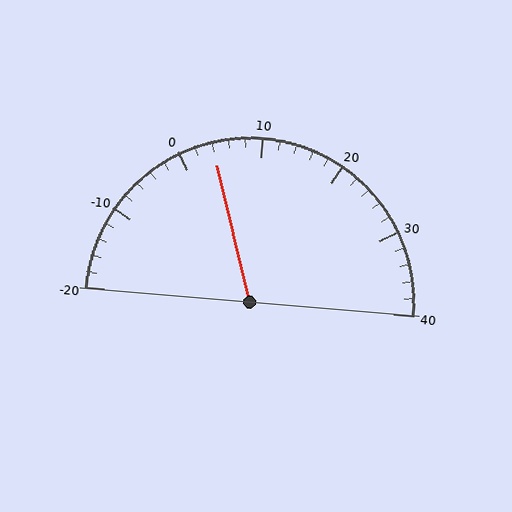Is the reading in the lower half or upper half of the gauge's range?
The reading is in the lower half of the range (-20 to 40).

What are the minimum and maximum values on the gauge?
The gauge ranges from -20 to 40.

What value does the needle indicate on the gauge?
The needle indicates approximately 4.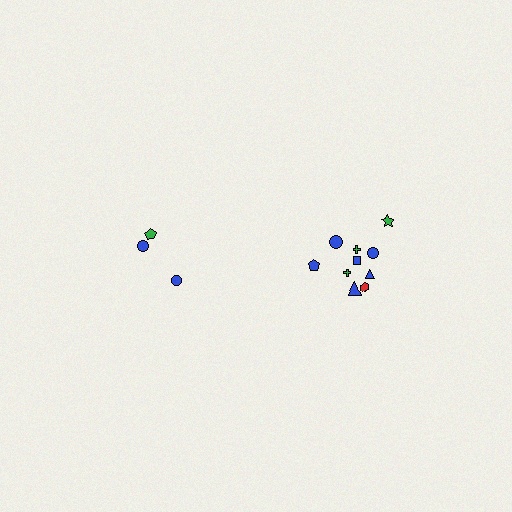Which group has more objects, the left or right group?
The right group.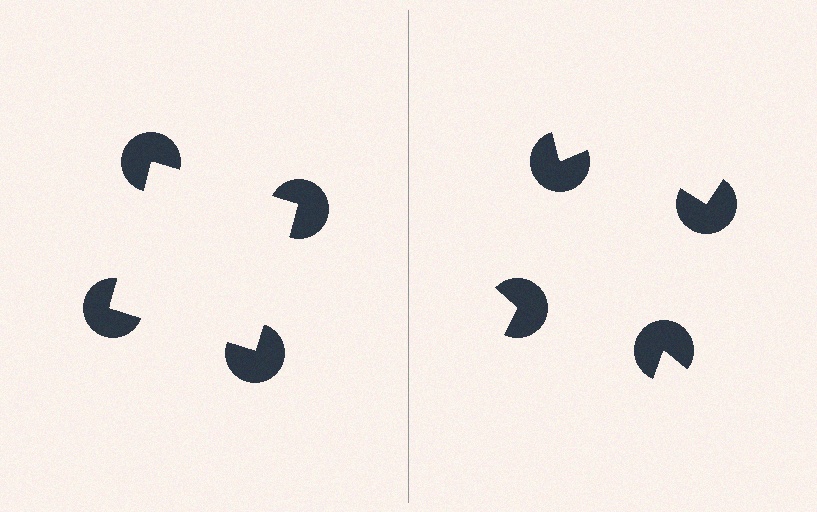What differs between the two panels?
The pac-man discs are positioned identically on both sides; only the wedge orientations differ. On the left they align to a square; on the right they are misaligned.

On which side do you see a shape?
An illusory square appears on the left side. On the right side the wedge cuts are rotated, so no coherent shape forms.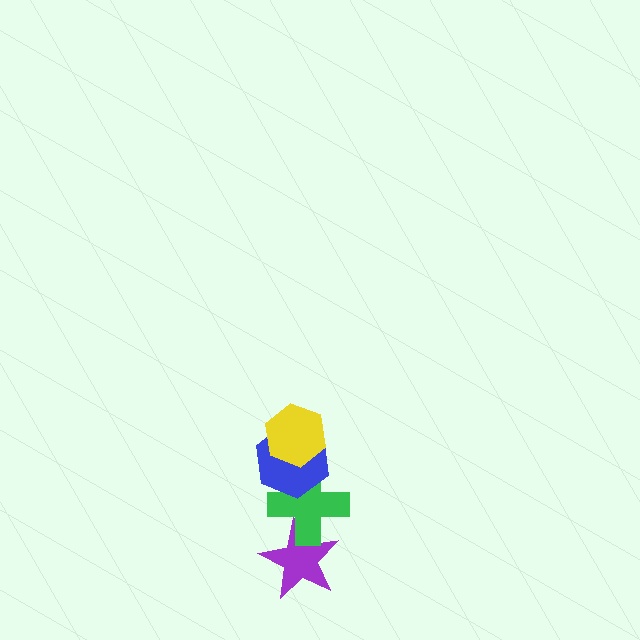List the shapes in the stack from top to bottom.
From top to bottom: the yellow hexagon, the blue hexagon, the green cross, the purple star.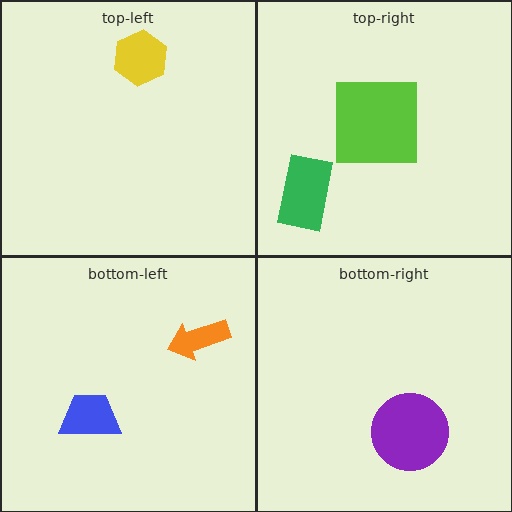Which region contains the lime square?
The top-right region.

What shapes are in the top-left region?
The yellow hexagon.